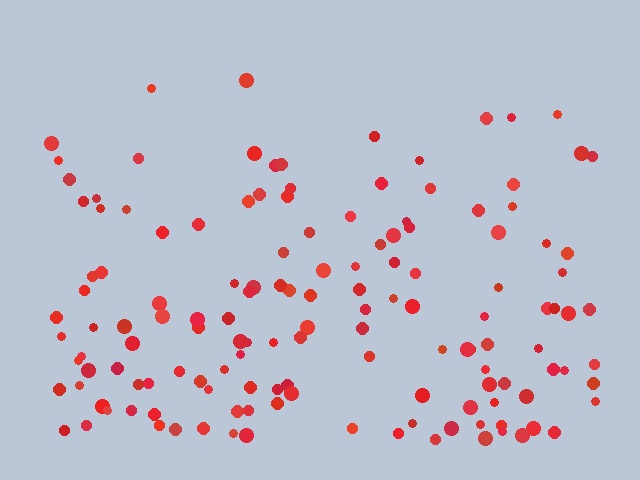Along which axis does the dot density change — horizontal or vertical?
Vertical.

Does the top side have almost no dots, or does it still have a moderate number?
Still a moderate number, just noticeably fewer than the bottom.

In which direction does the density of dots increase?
From top to bottom, with the bottom side densest.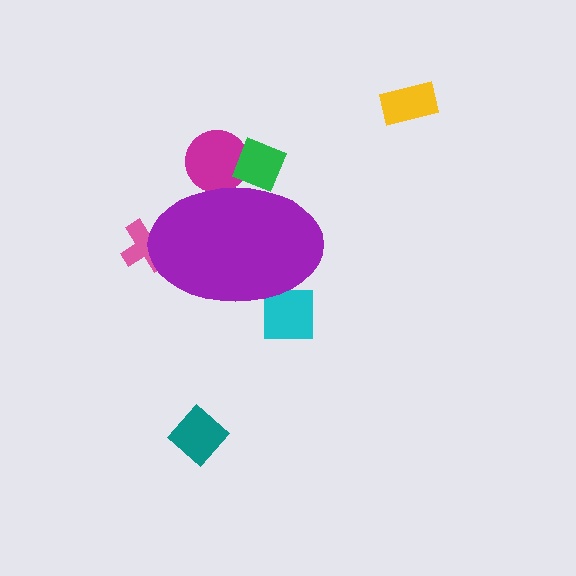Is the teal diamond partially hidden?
No, the teal diamond is fully visible.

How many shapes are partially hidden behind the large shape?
4 shapes are partially hidden.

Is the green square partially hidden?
Yes, the green square is partially hidden behind the purple ellipse.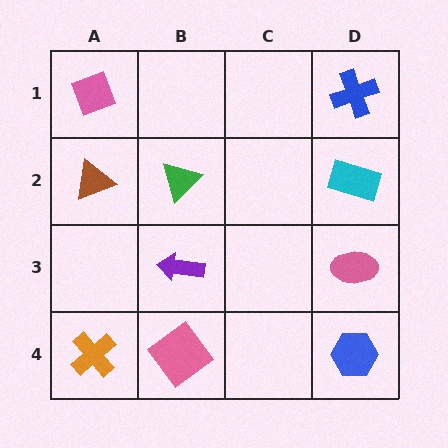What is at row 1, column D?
A blue cross.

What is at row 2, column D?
A cyan rectangle.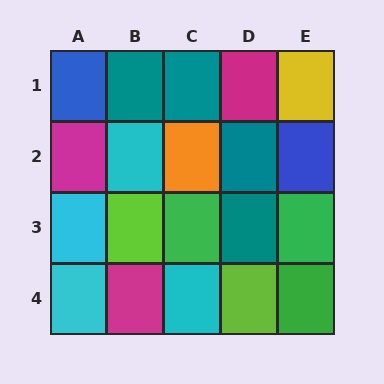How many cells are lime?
2 cells are lime.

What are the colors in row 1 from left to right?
Blue, teal, teal, magenta, yellow.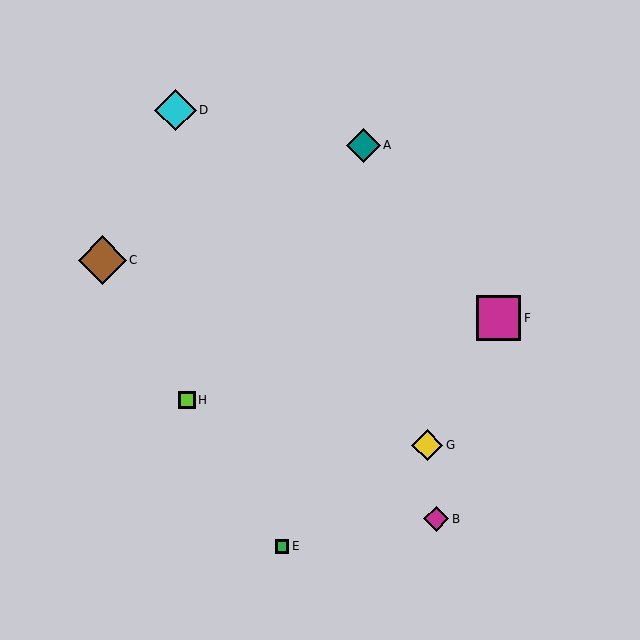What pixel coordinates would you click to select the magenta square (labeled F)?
Click at (498, 318) to select the magenta square F.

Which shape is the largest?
The brown diamond (labeled C) is the largest.